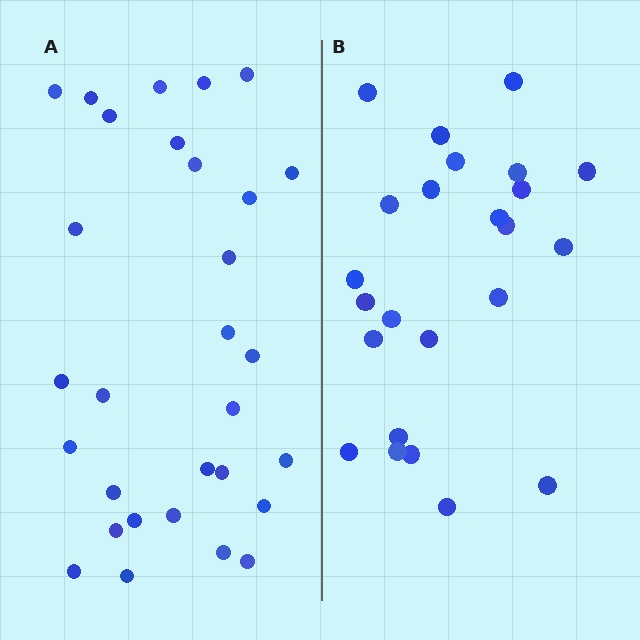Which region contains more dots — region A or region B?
Region A (the left region) has more dots.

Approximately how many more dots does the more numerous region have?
Region A has about 6 more dots than region B.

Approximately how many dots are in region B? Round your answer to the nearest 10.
About 20 dots. (The exact count is 24, which rounds to 20.)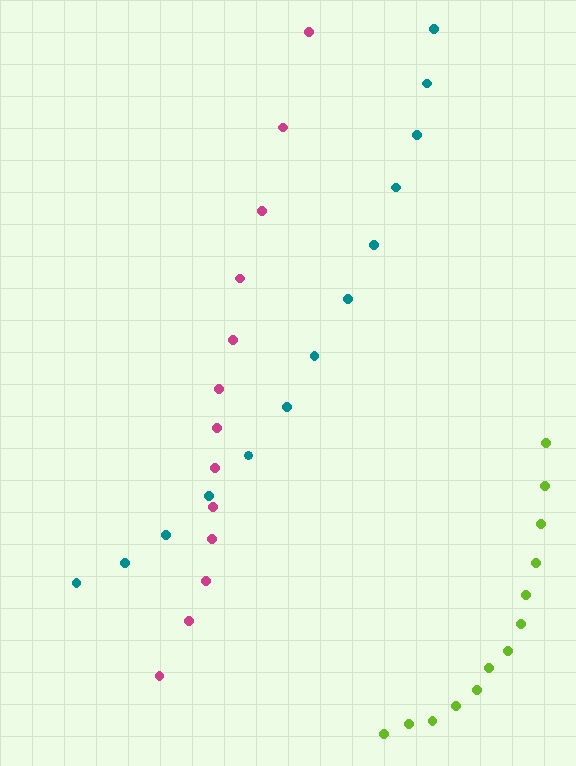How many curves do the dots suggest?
There are 3 distinct paths.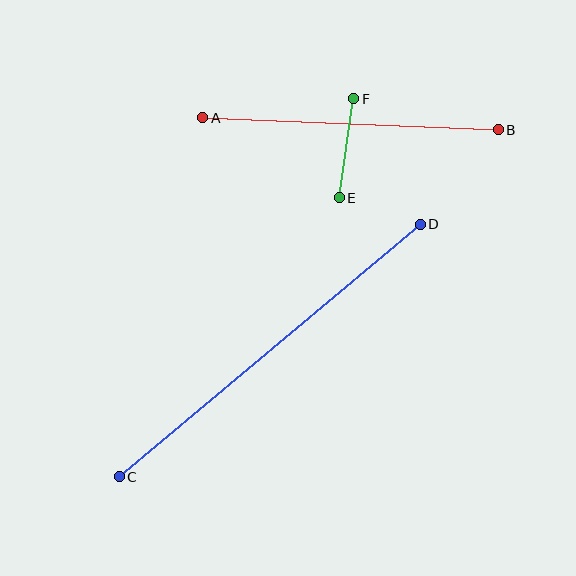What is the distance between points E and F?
The distance is approximately 100 pixels.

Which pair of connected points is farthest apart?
Points C and D are farthest apart.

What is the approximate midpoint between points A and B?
The midpoint is at approximately (351, 124) pixels.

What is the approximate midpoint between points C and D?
The midpoint is at approximately (270, 351) pixels.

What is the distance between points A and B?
The distance is approximately 296 pixels.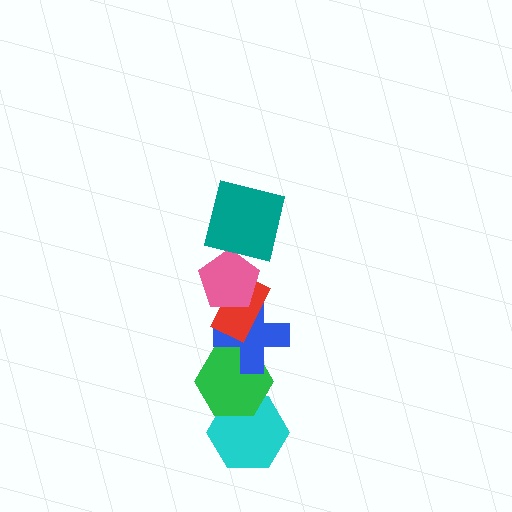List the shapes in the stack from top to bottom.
From top to bottom: the teal square, the pink pentagon, the red rectangle, the blue cross, the green hexagon, the cyan hexagon.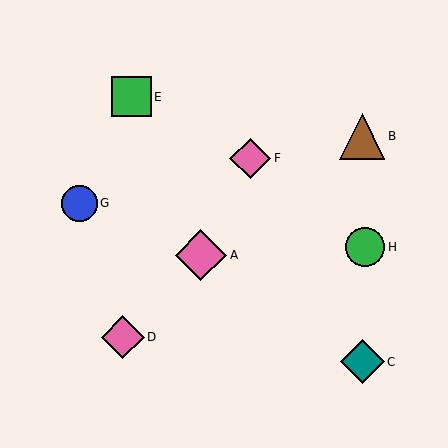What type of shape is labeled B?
Shape B is a brown triangle.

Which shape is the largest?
The pink diamond (labeled A) is the largest.